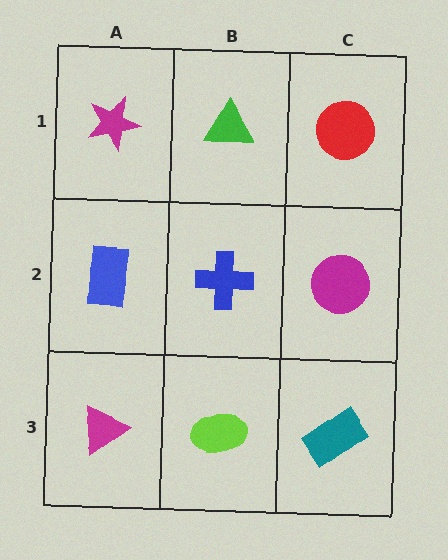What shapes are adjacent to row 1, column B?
A blue cross (row 2, column B), a magenta star (row 1, column A), a red circle (row 1, column C).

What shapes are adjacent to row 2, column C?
A red circle (row 1, column C), a teal rectangle (row 3, column C), a blue cross (row 2, column B).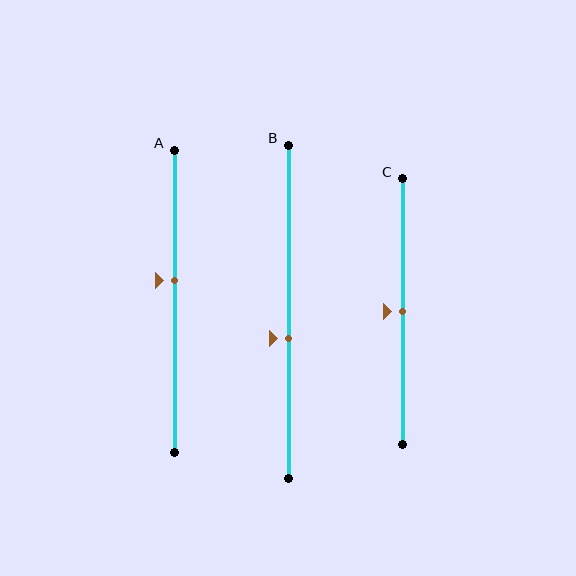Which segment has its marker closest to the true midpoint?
Segment C has its marker closest to the true midpoint.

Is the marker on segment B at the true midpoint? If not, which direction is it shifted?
No, the marker on segment B is shifted downward by about 8% of the segment length.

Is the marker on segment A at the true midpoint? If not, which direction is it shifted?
No, the marker on segment A is shifted upward by about 7% of the segment length.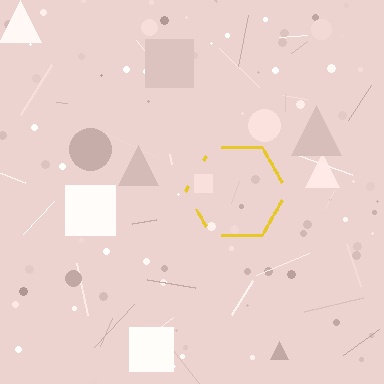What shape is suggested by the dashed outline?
The dashed outline suggests a hexagon.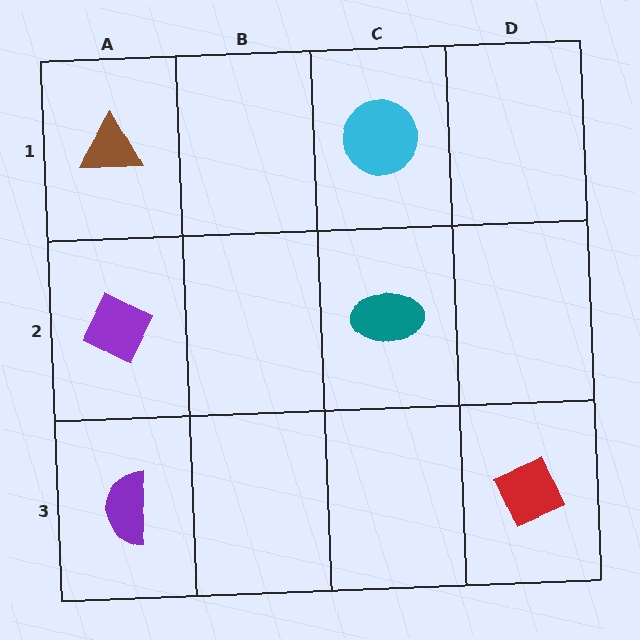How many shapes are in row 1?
2 shapes.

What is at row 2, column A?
A purple diamond.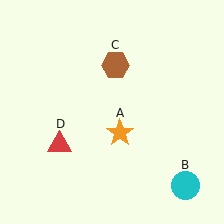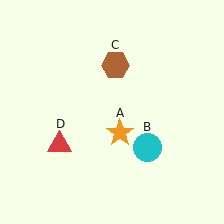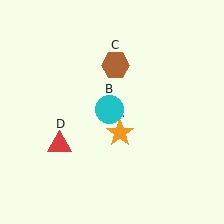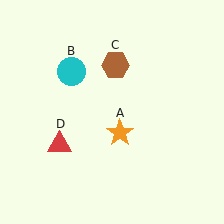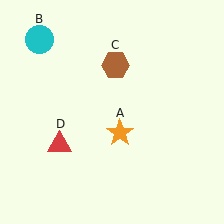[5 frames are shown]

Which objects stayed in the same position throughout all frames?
Orange star (object A) and brown hexagon (object C) and red triangle (object D) remained stationary.